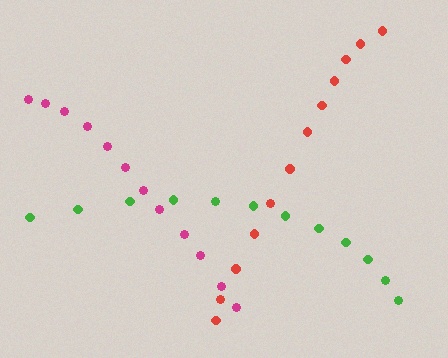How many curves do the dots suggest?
There are 3 distinct paths.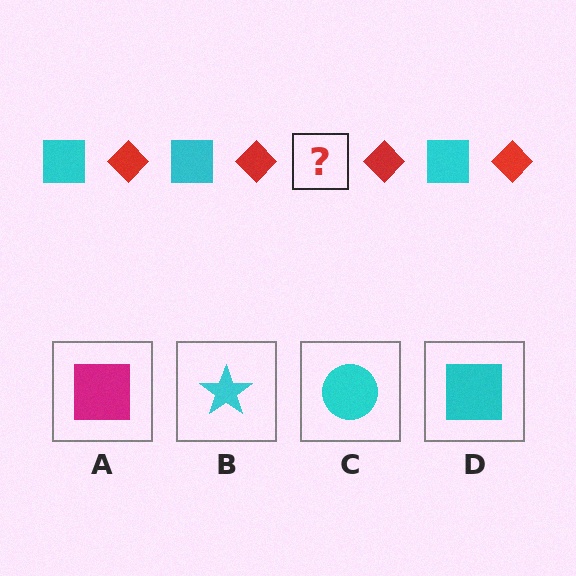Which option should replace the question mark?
Option D.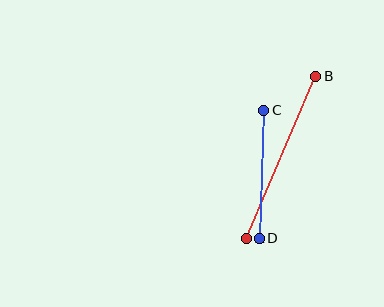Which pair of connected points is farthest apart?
Points A and B are farthest apart.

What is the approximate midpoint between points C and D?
The midpoint is at approximately (261, 174) pixels.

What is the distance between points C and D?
The distance is approximately 128 pixels.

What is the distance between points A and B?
The distance is approximately 177 pixels.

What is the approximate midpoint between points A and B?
The midpoint is at approximately (281, 157) pixels.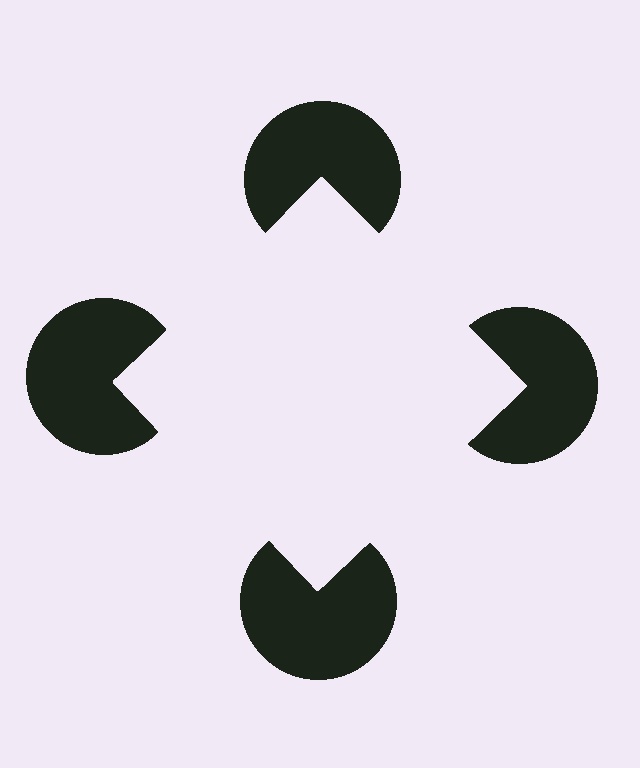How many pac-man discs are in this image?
There are 4 — one at each vertex of the illusory square.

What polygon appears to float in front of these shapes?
An illusory square — its edges are inferred from the aligned wedge cuts in the pac-man discs, not physically drawn.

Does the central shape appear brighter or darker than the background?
It typically appears slightly brighter than the background, even though no actual brightness change is drawn.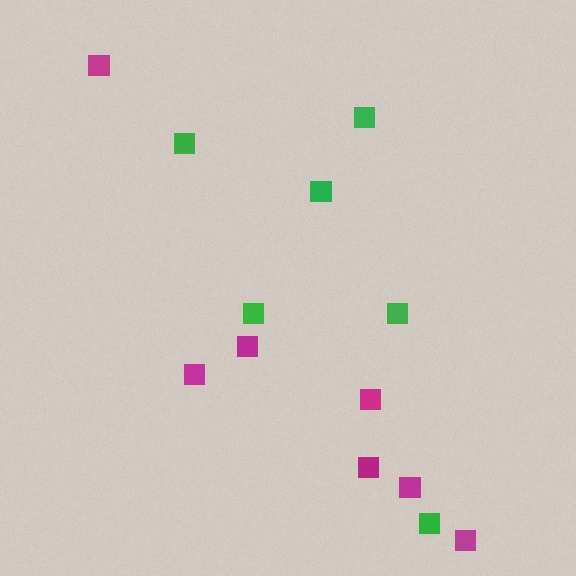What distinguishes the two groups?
There are 2 groups: one group of magenta squares (7) and one group of green squares (6).